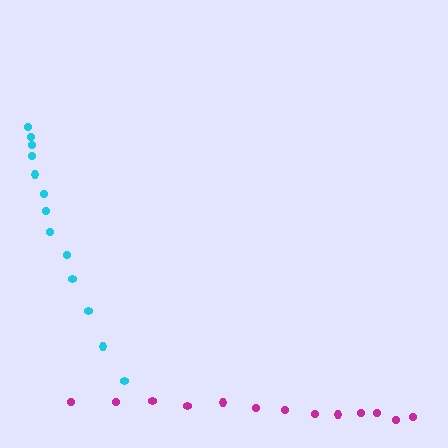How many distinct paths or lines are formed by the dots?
There are 2 distinct paths.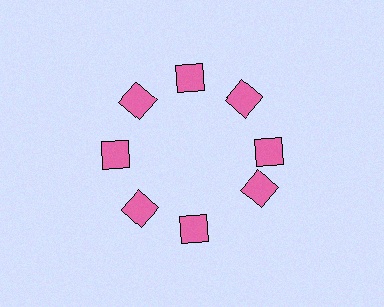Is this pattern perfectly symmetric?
No. The 8 pink squares are arranged in a ring, but one element near the 4 o'clock position is rotated out of alignment along the ring, breaking the 8-fold rotational symmetry.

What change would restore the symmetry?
The symmetry would be restored by rotating it back into even spacing with its neighbors so that all 8 squares sit at equal angles and equal distance from the center.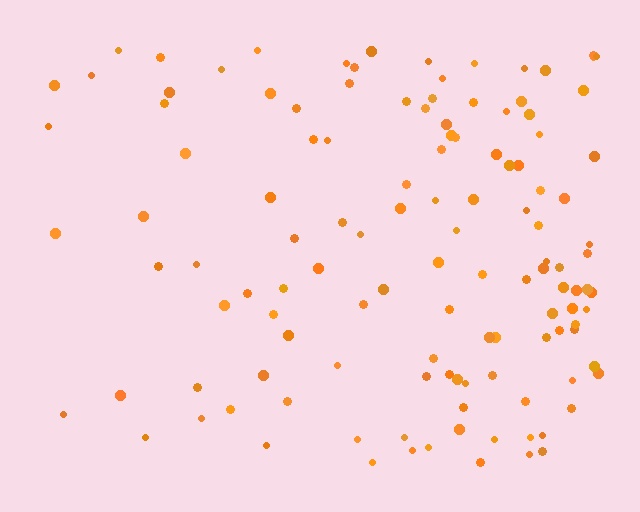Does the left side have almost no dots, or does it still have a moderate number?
Still a moderate number, just noticeably fewer than the right.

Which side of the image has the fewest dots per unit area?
The left.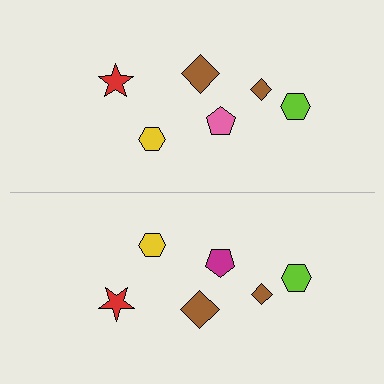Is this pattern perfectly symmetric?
No, the pattern is not perfectly symmetric. The magenta pentagon on the bottom side breaks the symmetry — its mirror counterpart is pink.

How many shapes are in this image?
There are 12 shapes in this image.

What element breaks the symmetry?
The magenta pentagon on the bottom side breaks the symmetry — its mirror counterpart is pink.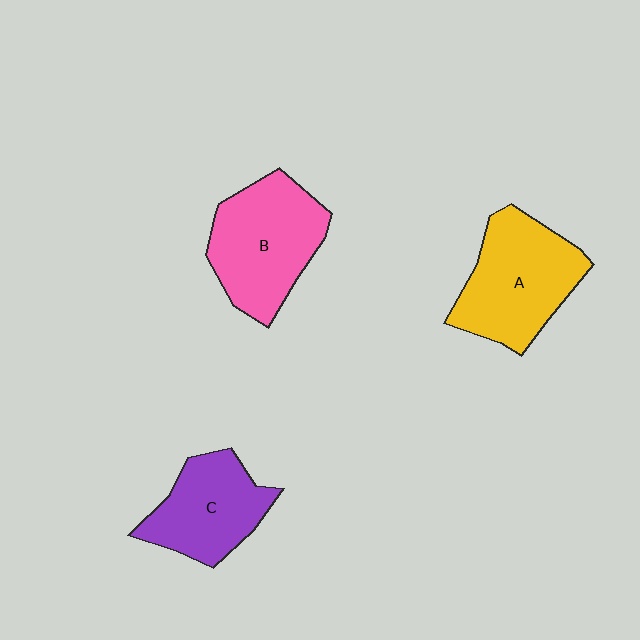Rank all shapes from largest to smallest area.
From largest to smallest: A (yellow), B (pink), C (purple).